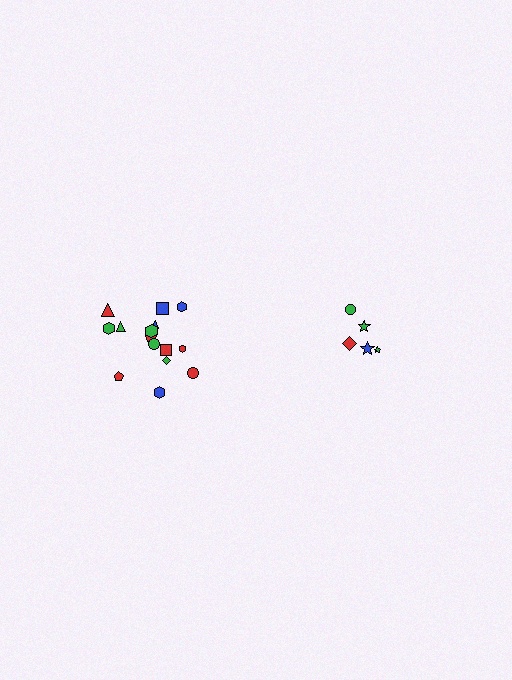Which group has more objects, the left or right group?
The left group.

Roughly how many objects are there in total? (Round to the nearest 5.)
Roughly 20 objects in total.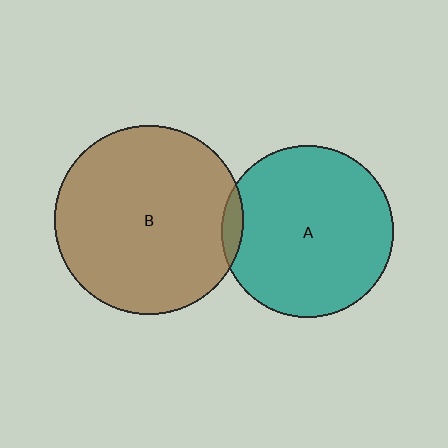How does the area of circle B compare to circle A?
Approximately 1.2 times.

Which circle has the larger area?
Circle B (brown).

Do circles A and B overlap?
Yes.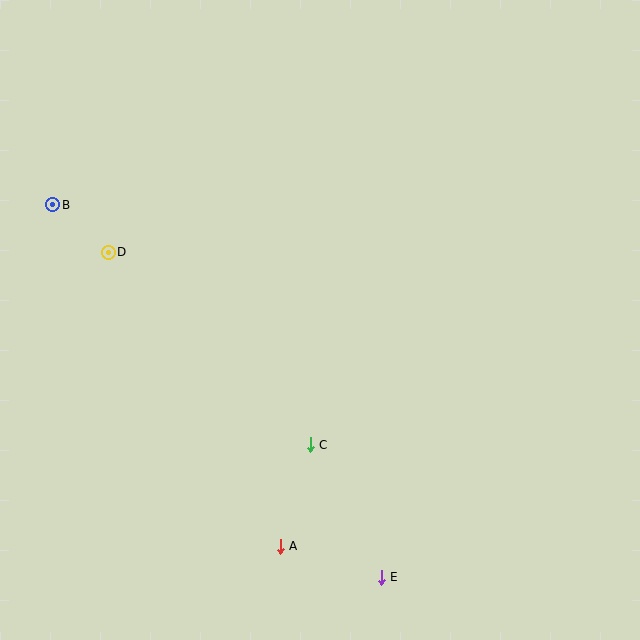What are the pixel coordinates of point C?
Point C is at (310, 445).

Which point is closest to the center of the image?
Point C at (310, 445) is closest to the center.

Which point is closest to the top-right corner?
Point C is closest to the top-right corner.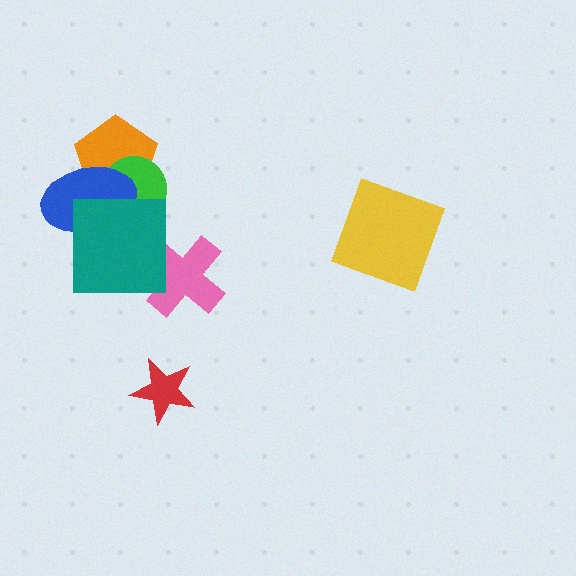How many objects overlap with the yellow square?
0 objects overlap with the yellow square.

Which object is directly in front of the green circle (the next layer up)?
The blue ellipse is directly in front of the green circle.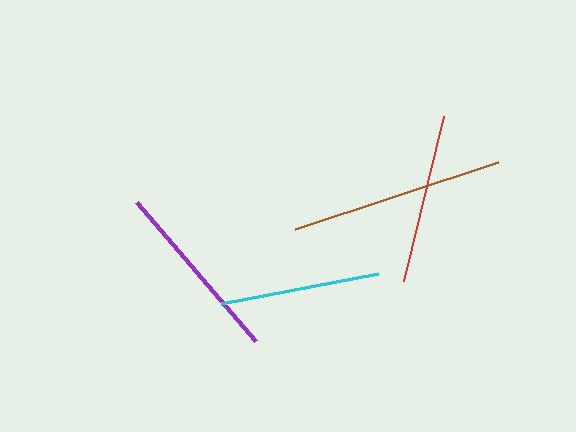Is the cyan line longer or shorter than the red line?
The red line is longer than the cyan line.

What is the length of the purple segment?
The purple segment is approximately 183 pixels long.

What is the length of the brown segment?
The brown segment is approximately 214 pixels long.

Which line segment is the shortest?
The cyan line is the shortest at approximately 160 pixels.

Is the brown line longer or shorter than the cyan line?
The brown line is longer than the cyan line.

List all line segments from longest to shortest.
From longest to shortest: brown, purple, red, cyan.